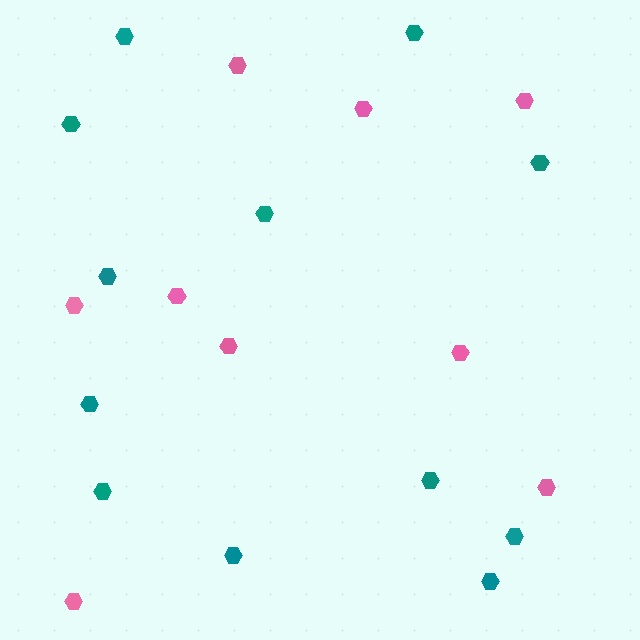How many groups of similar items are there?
There are 2 groups: one group of teal hexagons (12) and one group of pink hexagons (9).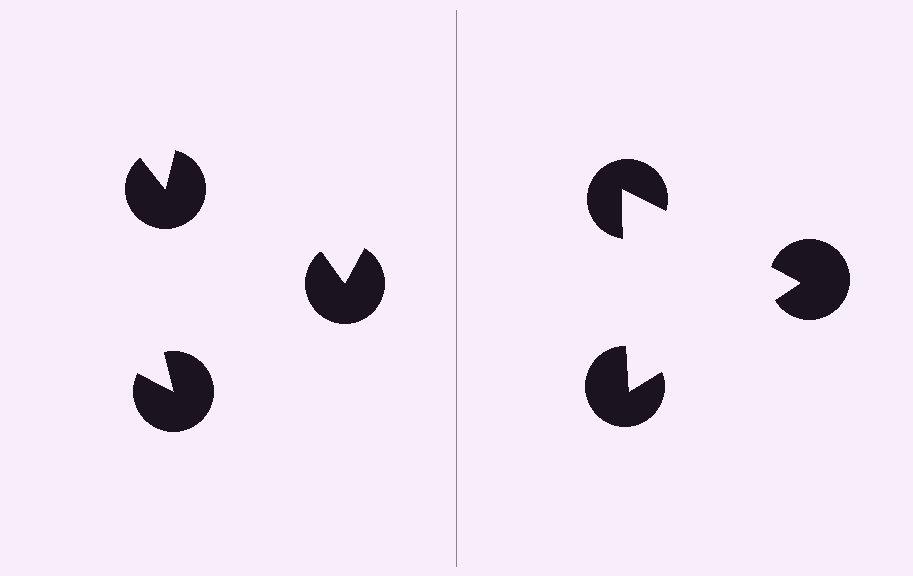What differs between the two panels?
The pac-man discs are positioned identically on both sides; only the wedge orientations differ. On the right they align to a triangle; on the left they are misaligned.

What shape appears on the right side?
An illusory triangle.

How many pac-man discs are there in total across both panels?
6 — 3 on each side.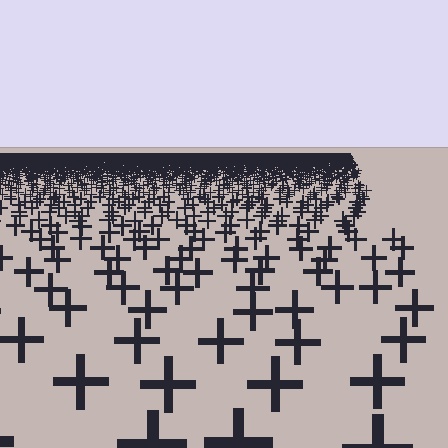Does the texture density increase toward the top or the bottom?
Density increases toward the top.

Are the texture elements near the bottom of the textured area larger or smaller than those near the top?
Larger. Near the bottom, elements are closer to the viewer and appear at a bigger on-screen size.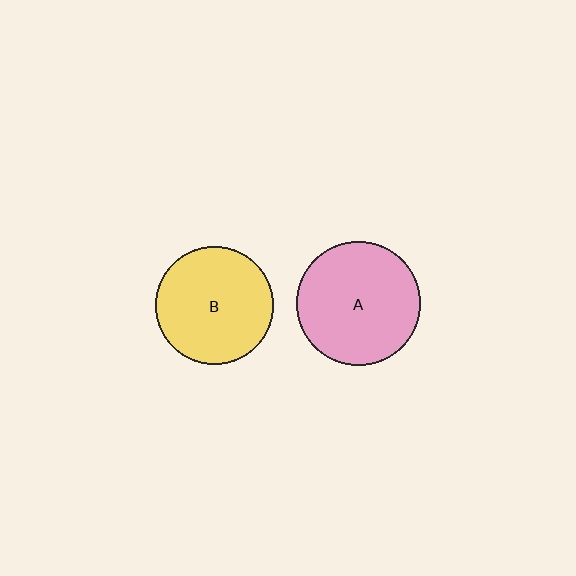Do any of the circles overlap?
No, none of the circles overlap.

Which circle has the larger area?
Circle A (pink).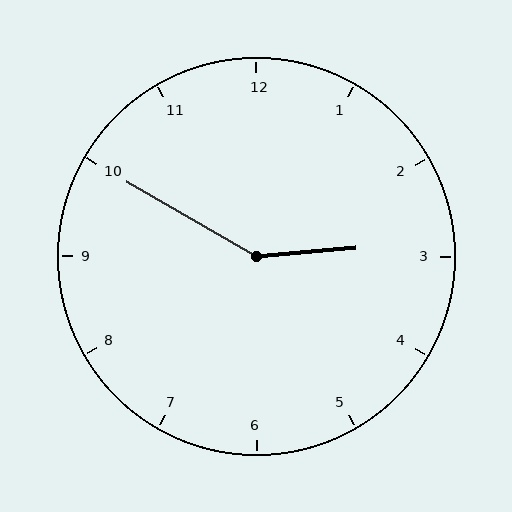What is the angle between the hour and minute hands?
Approximately 145 degrees.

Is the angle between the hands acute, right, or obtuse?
It is obtuse.